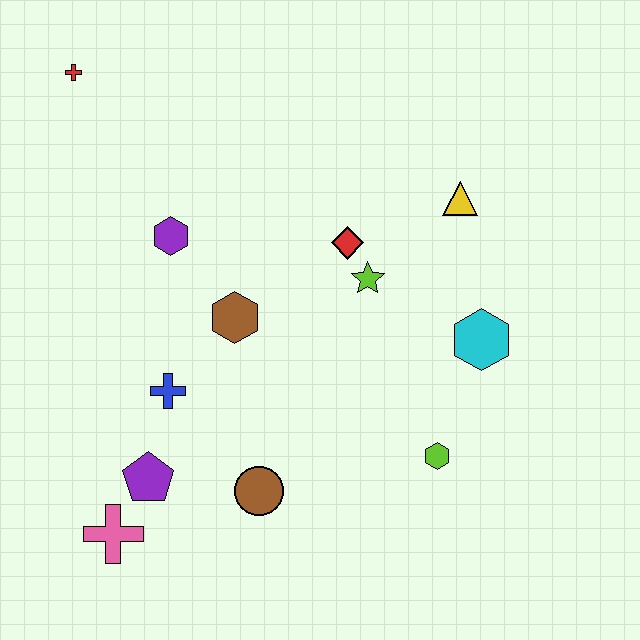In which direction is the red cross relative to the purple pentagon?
The red cross is above the purple pentagon.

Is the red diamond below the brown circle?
No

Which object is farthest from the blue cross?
The yellow triangle is farthest from the blue cross.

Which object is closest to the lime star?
The red diamond is closest to the lime star.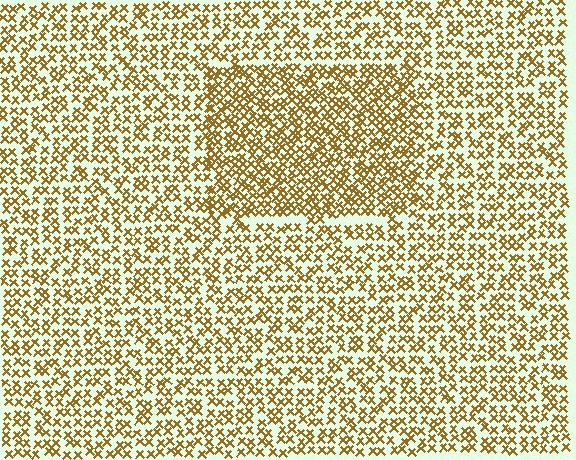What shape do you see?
I see a rectangle.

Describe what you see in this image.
The image contains small brown elements arranged at two different densities. A rectangle-shaped region is visible where the elements are more densely packed than the surrounding area.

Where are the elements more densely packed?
The elements are more densely packed inside the rectangle boundary.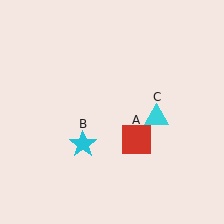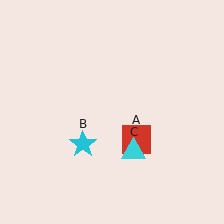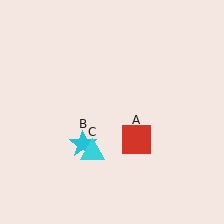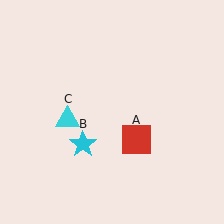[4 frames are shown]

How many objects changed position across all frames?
1 object changed position: cyan triangle (object C).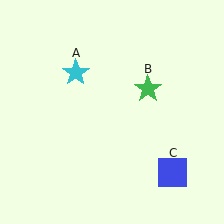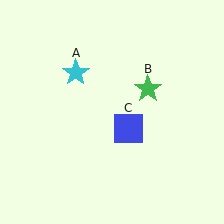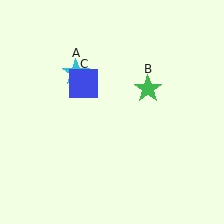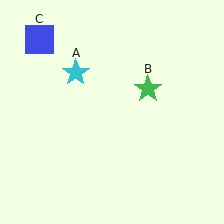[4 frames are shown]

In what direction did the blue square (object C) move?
The blue square (object C) moved up and to the left.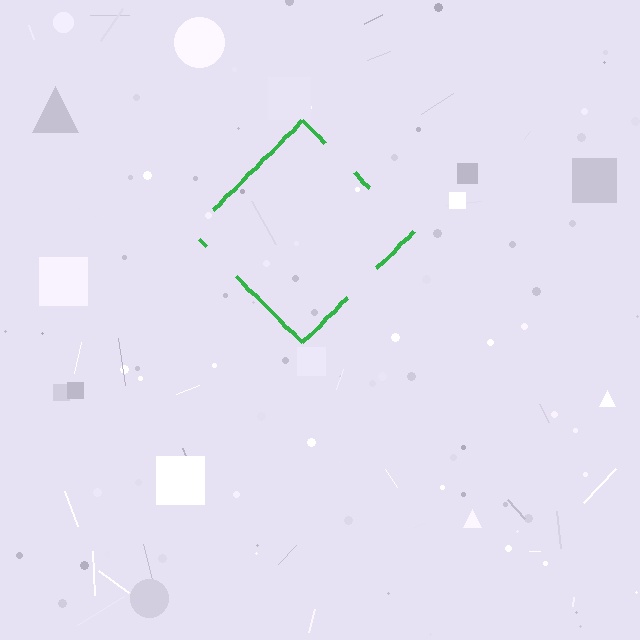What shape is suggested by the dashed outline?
The dashed outline suggests a diamond.